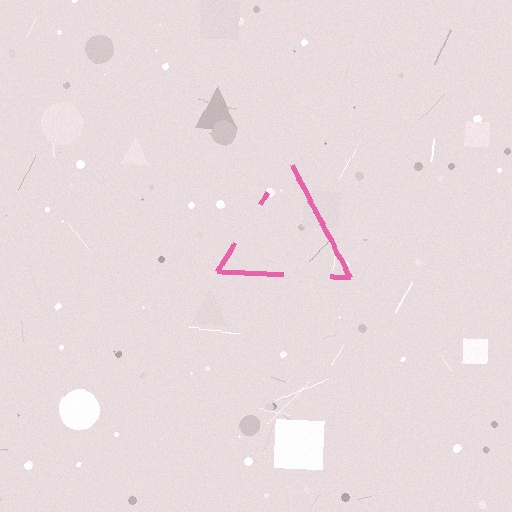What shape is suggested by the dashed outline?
The dashed outline suggests a triangle.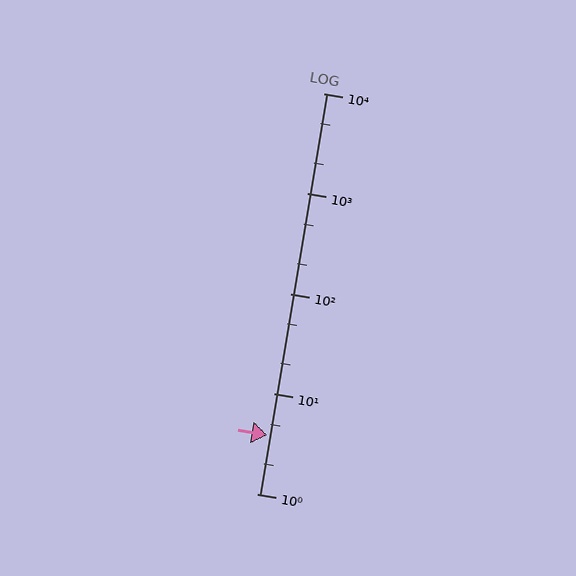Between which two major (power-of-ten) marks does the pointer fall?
The pointer is between 1 and 10.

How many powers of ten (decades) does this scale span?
The scale spans 4 decades, from 1 to 10000.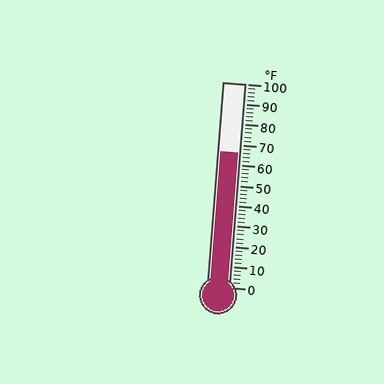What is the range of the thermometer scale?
The thermometer scale ranges from 0°F to 100°F.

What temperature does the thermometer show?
The thermometer shows approximately 66°F.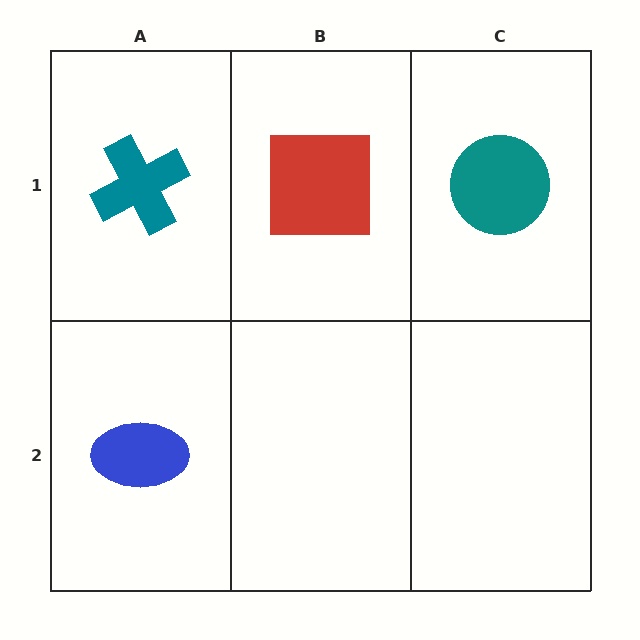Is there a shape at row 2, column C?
No, that cell is empty.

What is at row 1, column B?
A red square.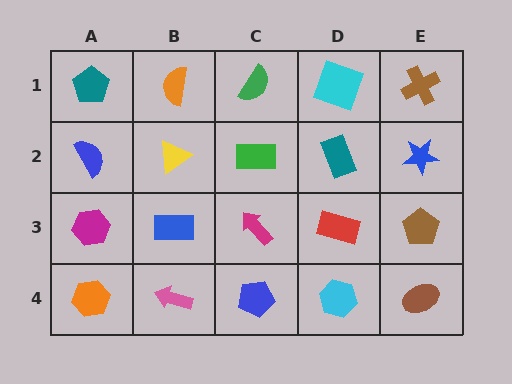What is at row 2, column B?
A yellow triangle.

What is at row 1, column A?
A teal pentagon.